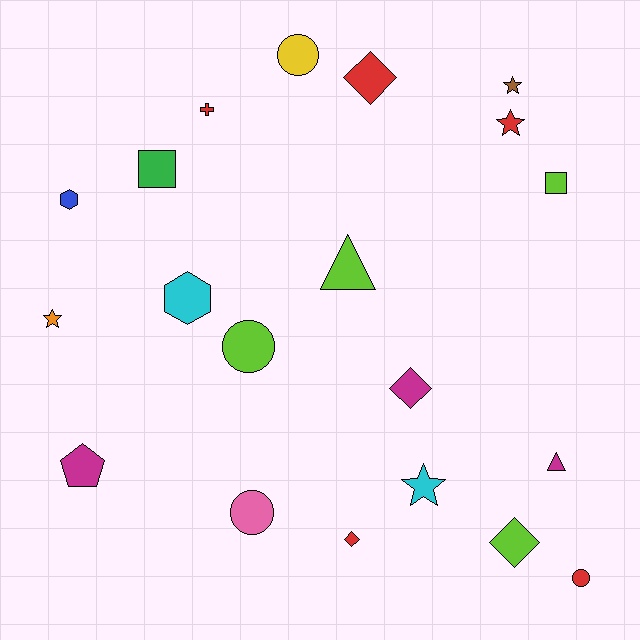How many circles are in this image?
There are 4 circles.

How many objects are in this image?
There are 20 objects.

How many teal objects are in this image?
There are no teal objects.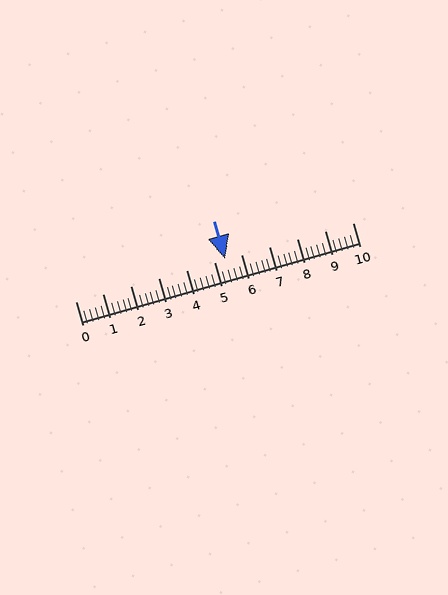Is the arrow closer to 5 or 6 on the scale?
The arrow is closer to 5.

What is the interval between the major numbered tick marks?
The major tick marks are spaced 1 units apart.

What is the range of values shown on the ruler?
The ruler shows values from 0 to 10.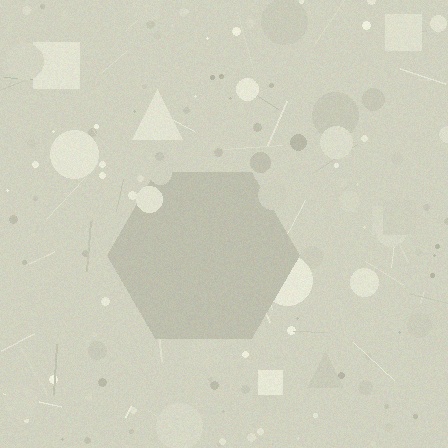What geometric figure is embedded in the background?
A hexagon is embedded in the background.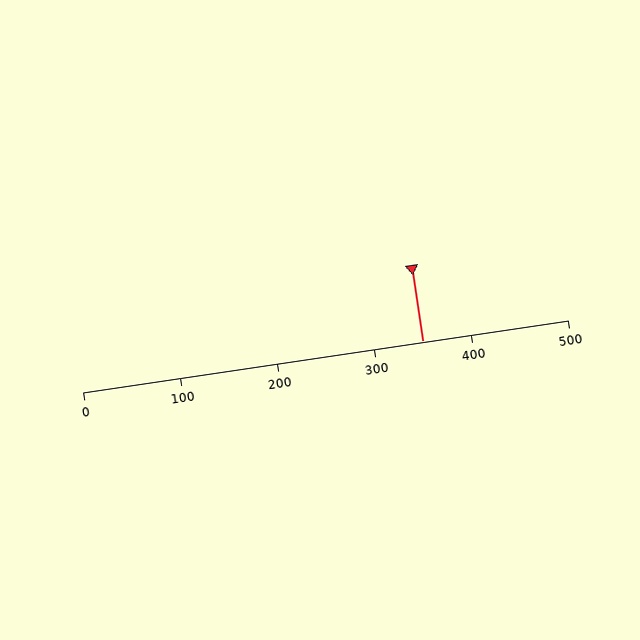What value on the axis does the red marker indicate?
The marker indicates approximately 350.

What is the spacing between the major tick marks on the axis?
The major ticks are spaced 100 apart.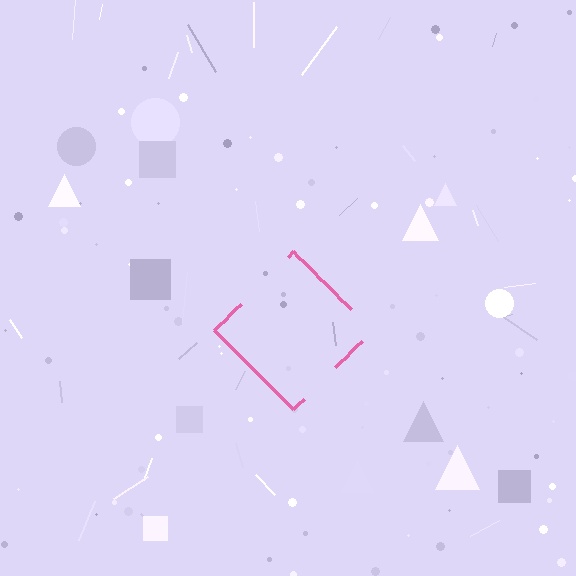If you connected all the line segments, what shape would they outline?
They would outline a diamond.